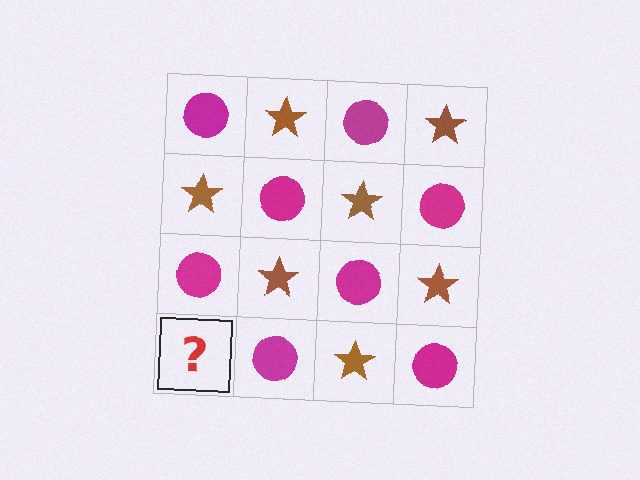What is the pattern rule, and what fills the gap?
The rule is that it alternates magenta circle and brown star in a checkerboard pattern. The gap should be filled with a brown star.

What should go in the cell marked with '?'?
The missing cell should contain a brown star.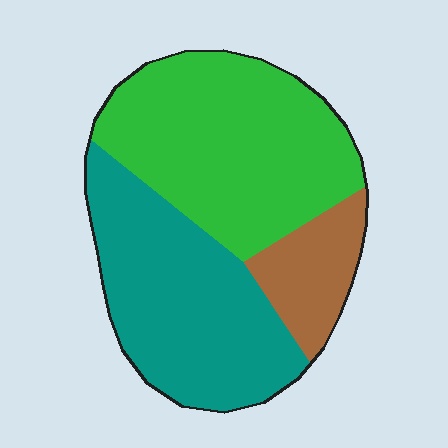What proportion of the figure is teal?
Teal covers 40% of the figure.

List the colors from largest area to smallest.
From largest to smallest: green, teal, brown.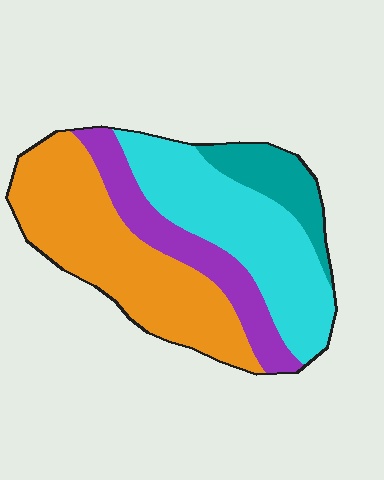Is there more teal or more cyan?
Cyan.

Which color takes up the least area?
Teal, at roughly 10%.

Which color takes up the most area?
Orange, at roughly 40%.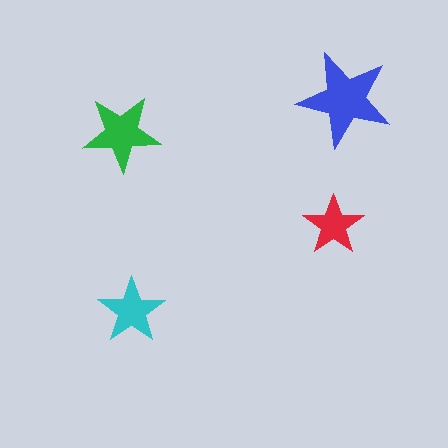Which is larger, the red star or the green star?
The green one.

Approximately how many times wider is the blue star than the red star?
About 1.5 times wider.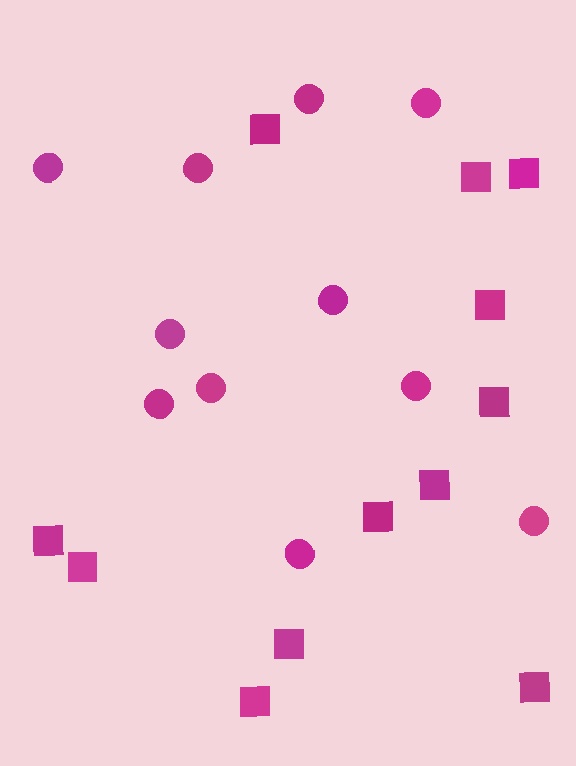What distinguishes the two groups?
There are 2 groups: one group of circles (11) and one group of squares (12).